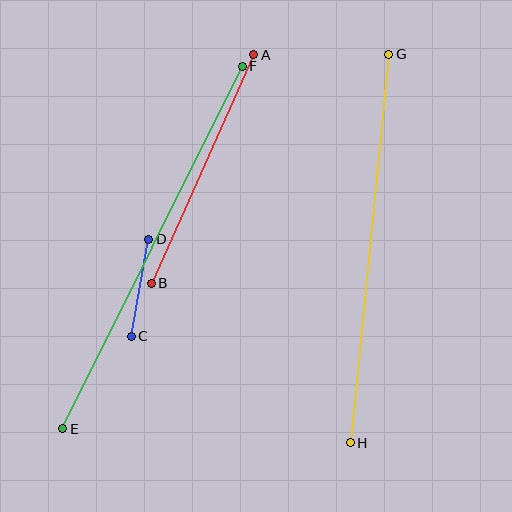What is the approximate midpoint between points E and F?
The midpoint is at approximately (152, 248) pixels.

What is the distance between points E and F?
The distance is approximately 405 pixels.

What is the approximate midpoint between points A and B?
The midpoint is at approximately (202, 169) pixels.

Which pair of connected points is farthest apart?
Points E and F are farthest apart.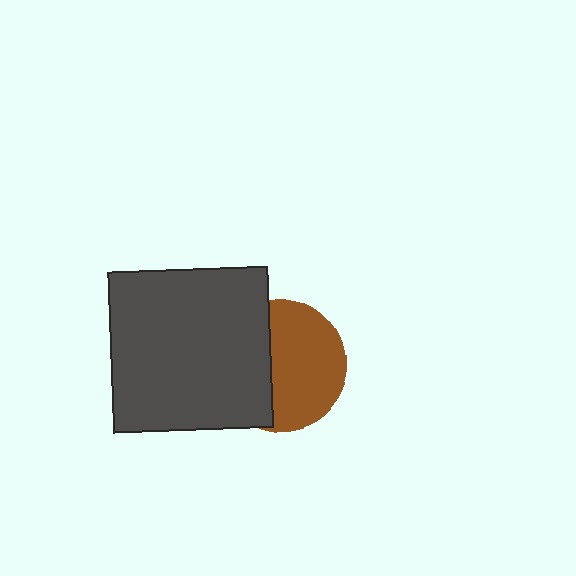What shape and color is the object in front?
The object in front is a dark gray square.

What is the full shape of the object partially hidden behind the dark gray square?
The partially hidden object is a brown circle.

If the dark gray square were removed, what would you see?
You would see the complete brown circle.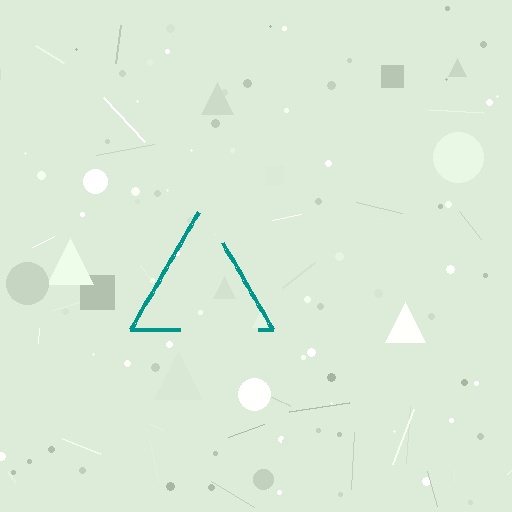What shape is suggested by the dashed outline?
The dashed outline suggests a triangle.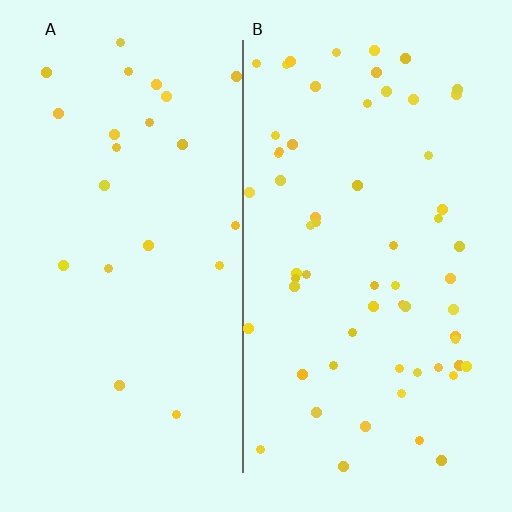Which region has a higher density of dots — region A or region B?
B (the right).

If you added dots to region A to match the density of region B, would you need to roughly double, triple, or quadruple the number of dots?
Approximately triple.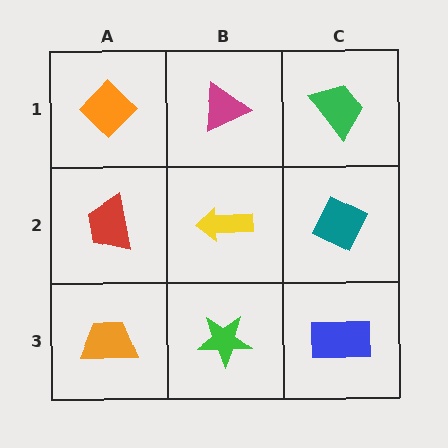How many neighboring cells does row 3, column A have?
2.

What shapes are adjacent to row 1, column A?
A red trapezoid (row 2, column A), a magenta triangle (row 1, column B).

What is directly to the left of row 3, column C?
A green star.